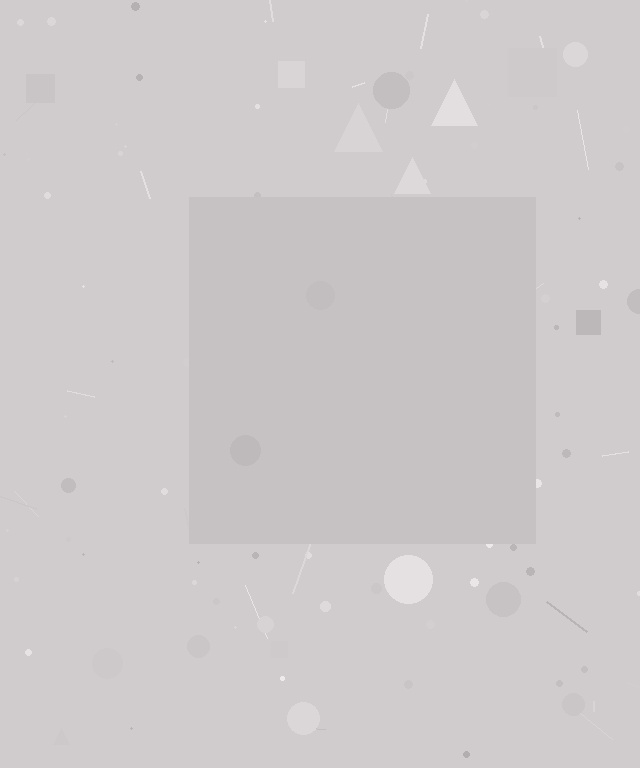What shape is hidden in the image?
A square is hidden in the image.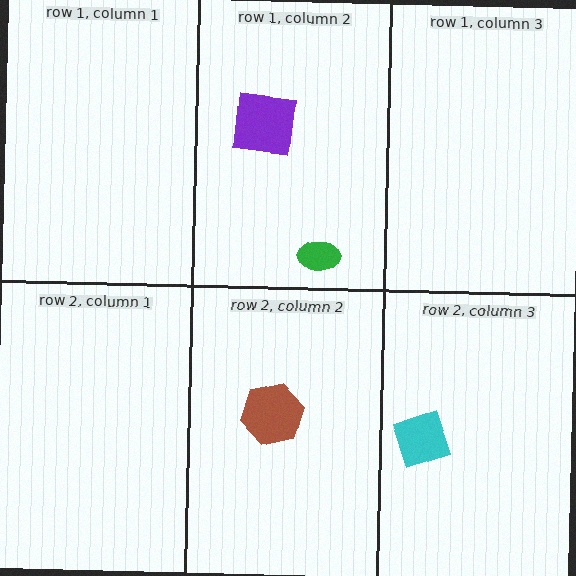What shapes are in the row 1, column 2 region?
The purple square, the green ellipse.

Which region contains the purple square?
The row 1, column 2 region.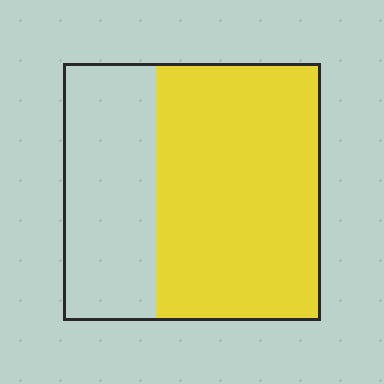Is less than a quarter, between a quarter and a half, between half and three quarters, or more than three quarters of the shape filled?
Between half and three quarters.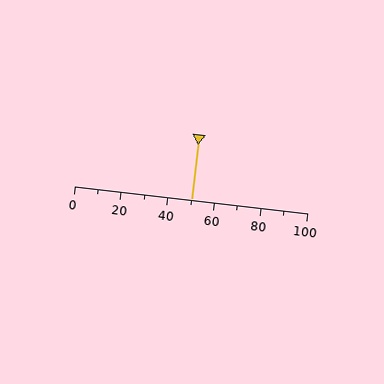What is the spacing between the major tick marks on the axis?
The major ticks are spaced 20 apart.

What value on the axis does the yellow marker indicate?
The marker indicates approximately 50.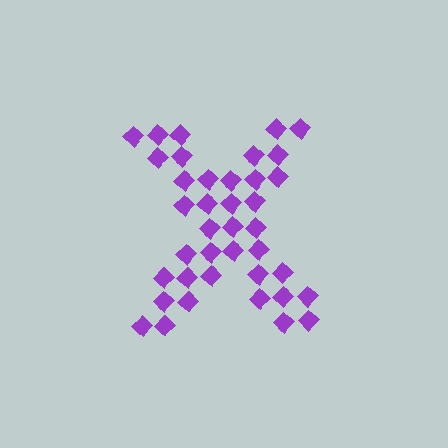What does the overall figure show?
The overall figure shows the letter X.